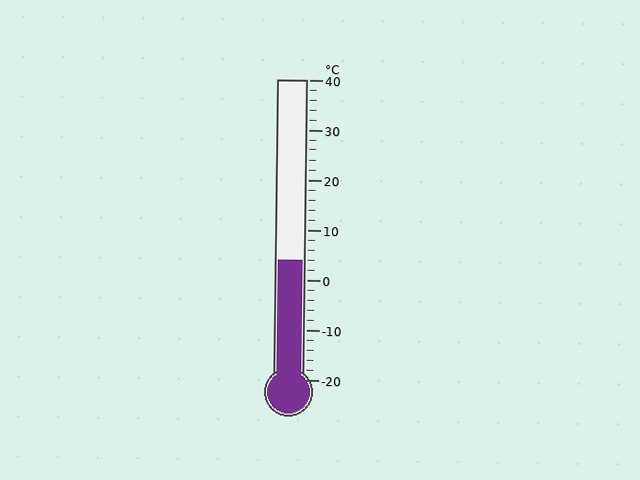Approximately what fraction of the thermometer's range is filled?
The thermometer is filled to approximately 40% of its range.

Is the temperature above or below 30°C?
The temperature is below 30°C.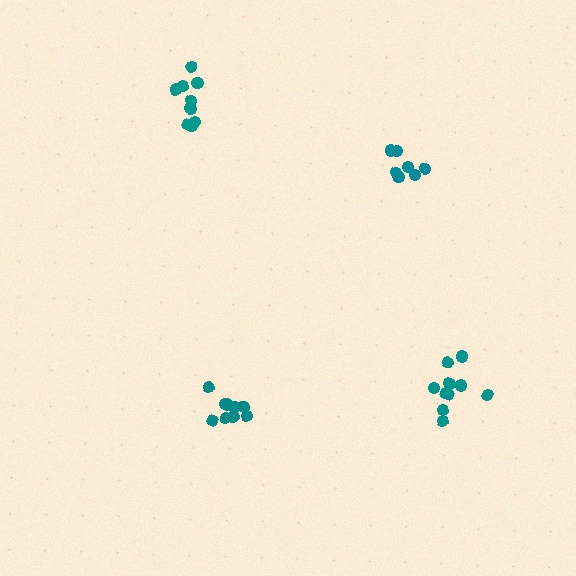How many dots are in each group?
Group 1: 9 dots, Group 2: 9 dots, Group 3: 7 dots, Group 4: 10 dots (35 total).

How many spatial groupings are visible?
There are 4 spatial groupings.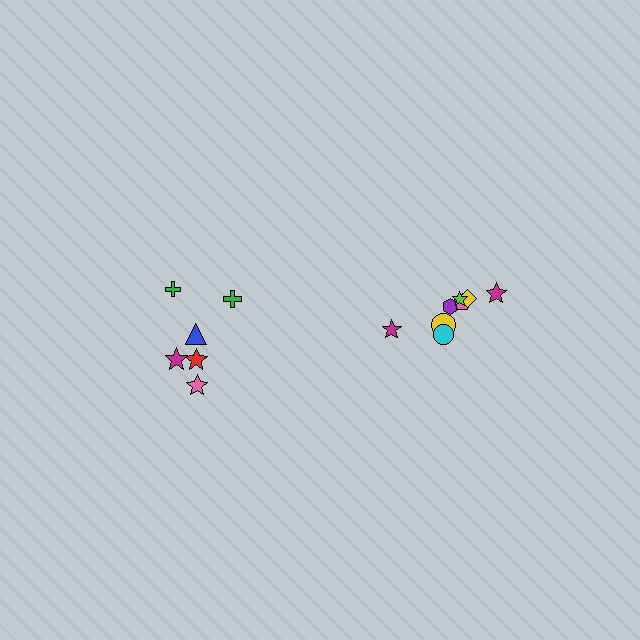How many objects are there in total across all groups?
There are 14 objects.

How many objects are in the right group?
There are 8 objects.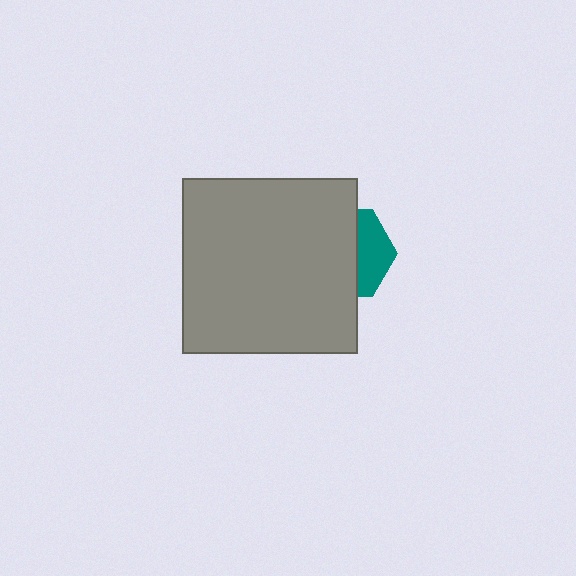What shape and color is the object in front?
The object in front is a gray square.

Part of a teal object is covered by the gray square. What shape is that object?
It is a hexagon.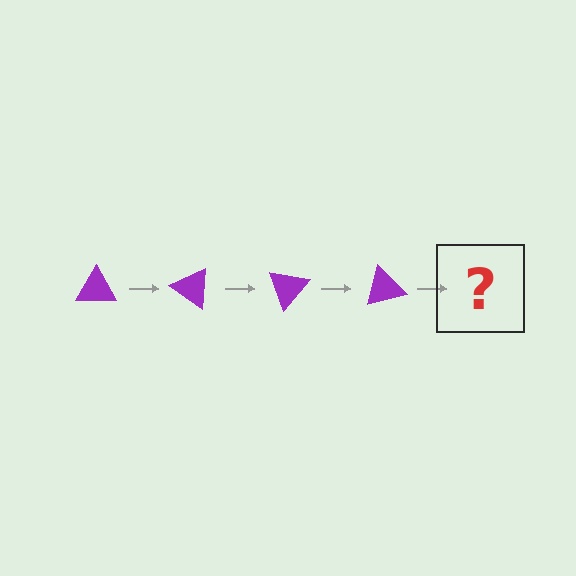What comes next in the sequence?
The next element should be a purple triangle rotated 140 degrees.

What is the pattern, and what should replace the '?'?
The pattern is that the triangle rotates 35 degrees each step. The '?' should be a purple triangle rotated 140 degrees.